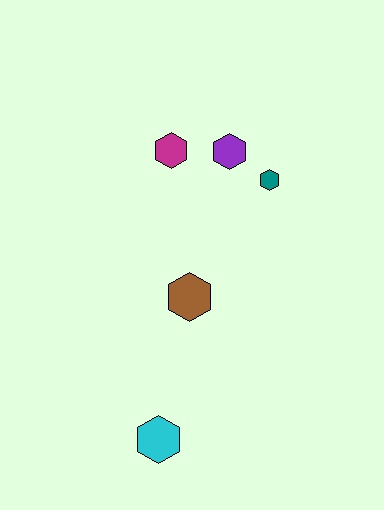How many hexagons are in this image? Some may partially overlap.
There are 5 hexagons.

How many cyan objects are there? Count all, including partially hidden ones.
There is 1 cyan object.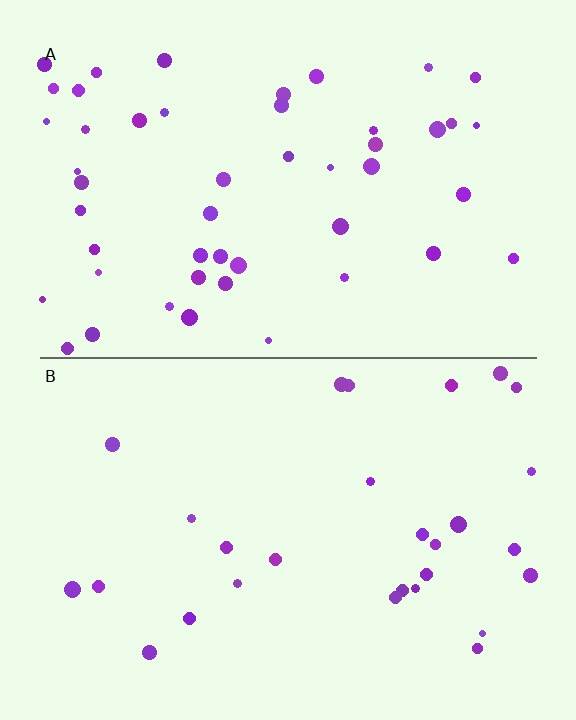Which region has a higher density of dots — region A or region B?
A (the top).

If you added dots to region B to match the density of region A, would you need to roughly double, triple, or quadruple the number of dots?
Approximately double.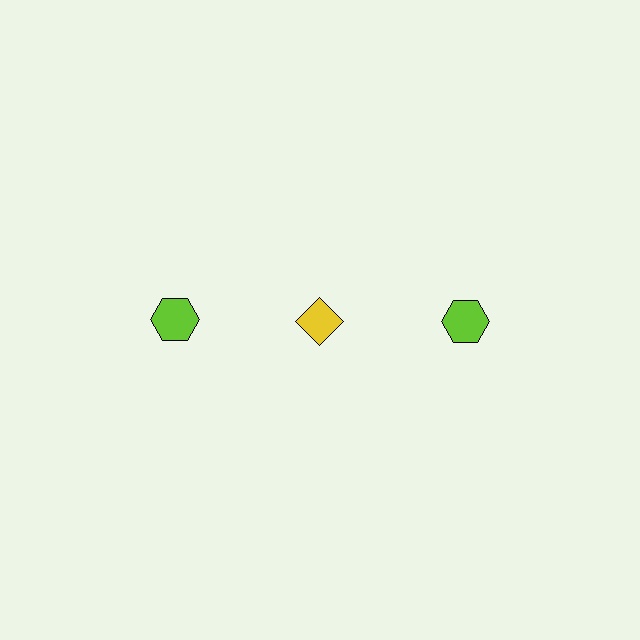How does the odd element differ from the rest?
It differs in both color (yellow instead of lime) and shape (diamond instead of hexagon).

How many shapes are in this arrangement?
There are 3 shapes arranged in a grid pattern.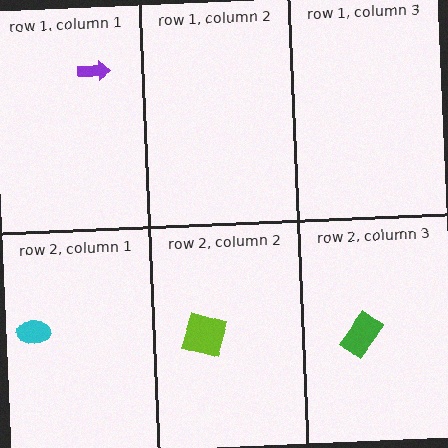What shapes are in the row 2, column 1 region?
The cyan ellipse.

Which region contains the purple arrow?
The row 1, column 1 region.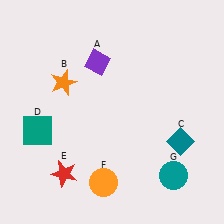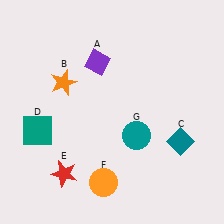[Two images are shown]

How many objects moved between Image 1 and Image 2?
1 object moved between the two images.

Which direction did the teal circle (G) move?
The teal circle (G) moved up.